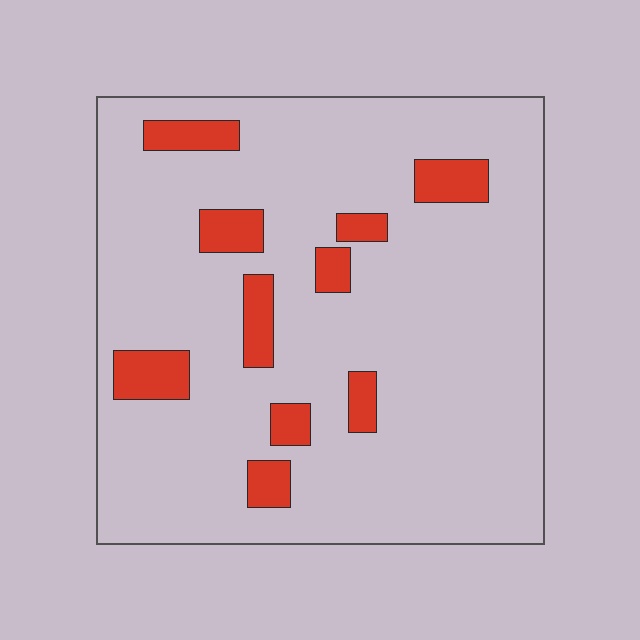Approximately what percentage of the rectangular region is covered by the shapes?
Approximately 10%.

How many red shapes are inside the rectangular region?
10.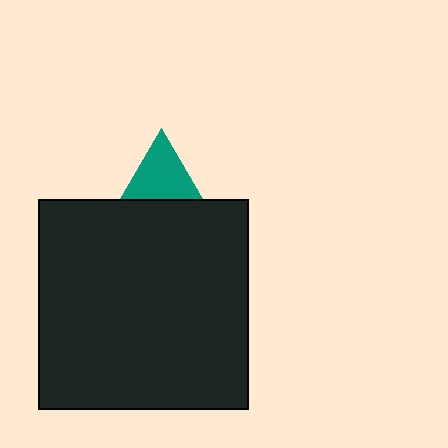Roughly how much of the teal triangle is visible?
About half of it is visible (roughly 54%).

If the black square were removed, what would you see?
You would see the complete teal triangle.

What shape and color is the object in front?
The object in front is a black square.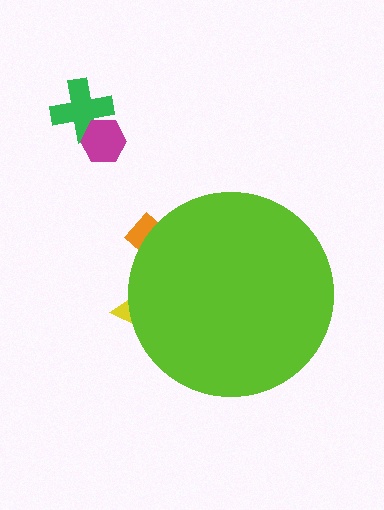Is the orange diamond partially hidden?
Yes, the orange diamond is partially hidden behind the lime circle.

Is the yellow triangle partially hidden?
Yes, the yellow triangle is partially hidden behind the lime circle.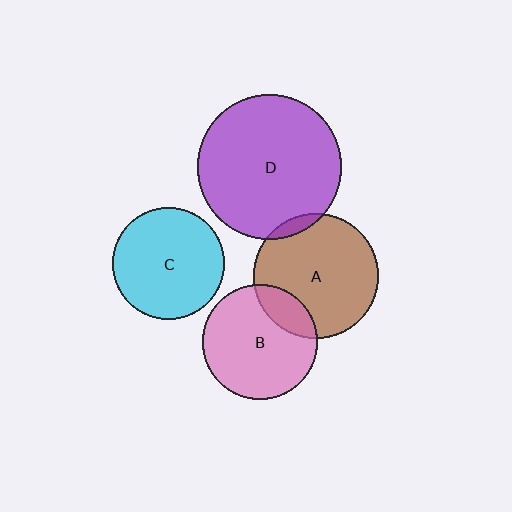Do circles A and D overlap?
Yes.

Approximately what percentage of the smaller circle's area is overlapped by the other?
Approximately 5%.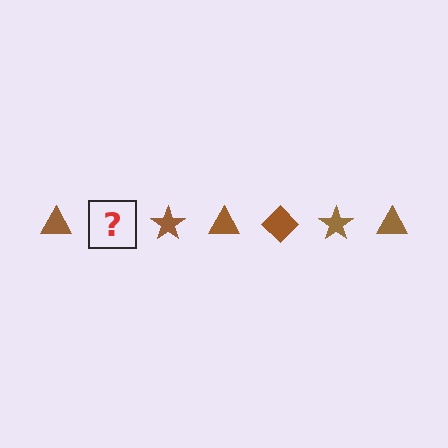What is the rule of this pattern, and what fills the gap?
The rule is that the pattern cycles through triangle, diamond, star shapes in brown. The gap should be filled with a brown diamond.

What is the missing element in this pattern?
The missing element is a brown diamond.